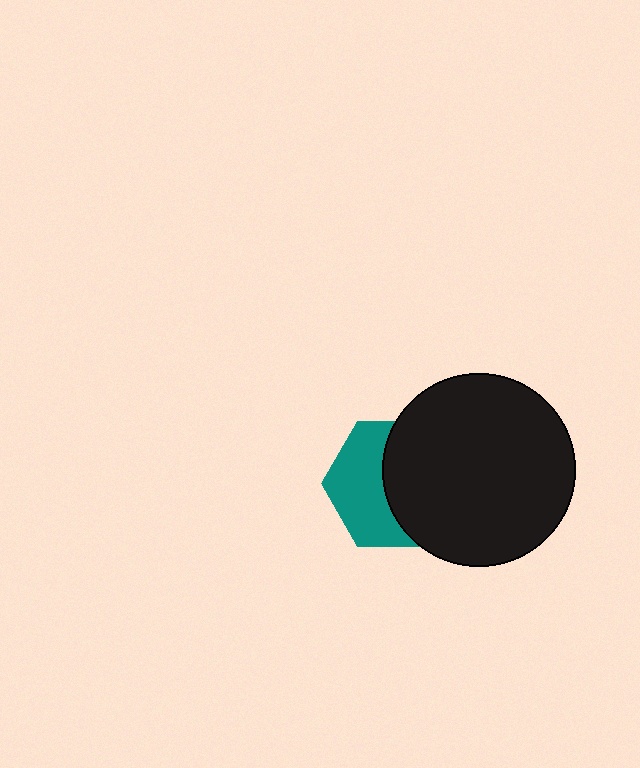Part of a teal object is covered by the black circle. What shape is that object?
It is a hexagon.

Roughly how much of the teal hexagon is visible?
About half of it is visible (roughly 48%).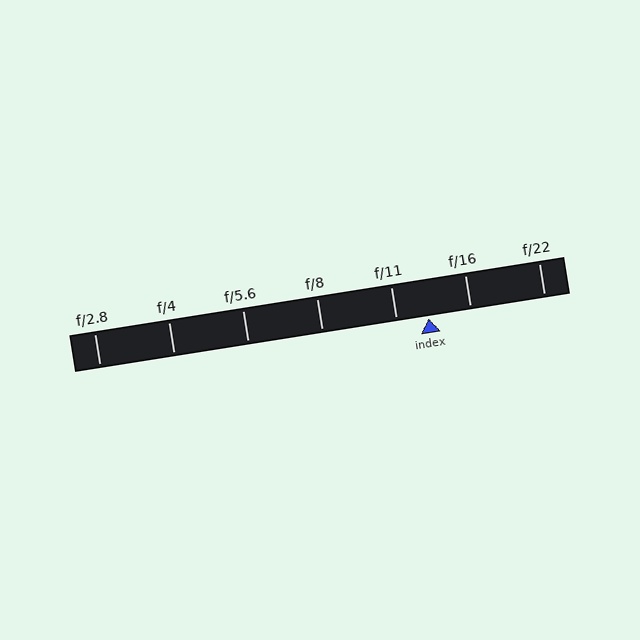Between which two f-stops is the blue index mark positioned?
The index mark is between f/11 and f/16.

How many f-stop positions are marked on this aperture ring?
There are 7 f-stop positions marked.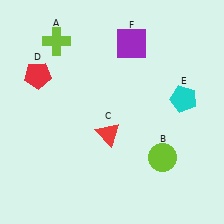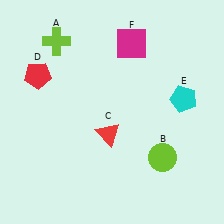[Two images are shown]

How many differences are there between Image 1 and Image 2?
There is 1 difference between the two images.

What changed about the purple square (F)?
In Image 1, F is purple. In Image 2, it changed to magenta.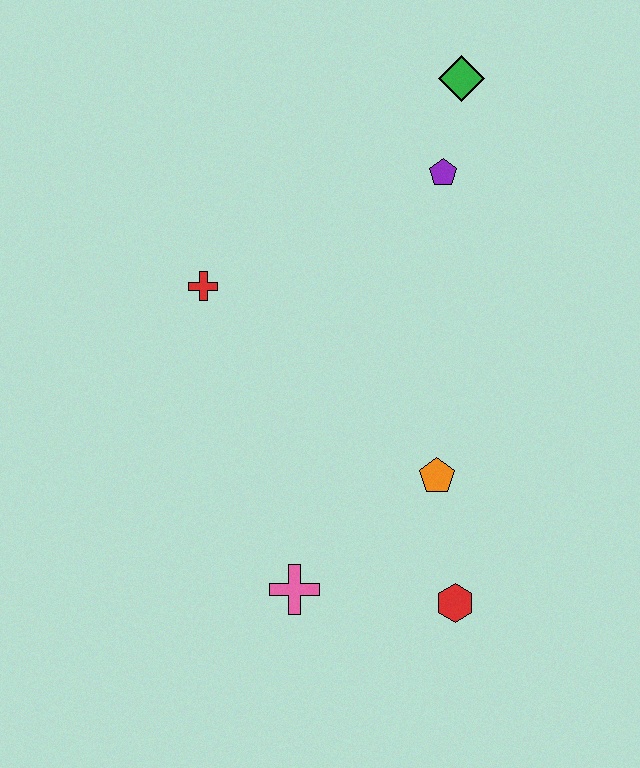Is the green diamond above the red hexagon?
Yes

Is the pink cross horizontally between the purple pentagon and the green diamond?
No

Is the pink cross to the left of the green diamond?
Yes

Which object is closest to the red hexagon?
The orange pentagon is closest to the red hexagon.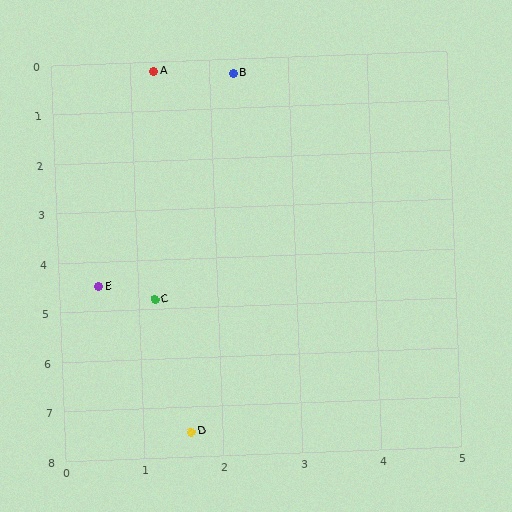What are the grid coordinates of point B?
Point B is at approximately (2.3, 0.3).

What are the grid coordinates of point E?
Point E is at approximately (0.5, 4.5).